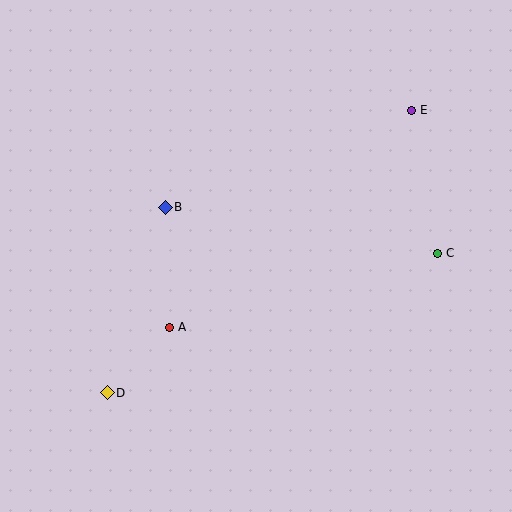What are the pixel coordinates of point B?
Point B is at (165, 207).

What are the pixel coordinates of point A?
Point A is at (169, 327).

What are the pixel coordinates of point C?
Point C is at (437, 253).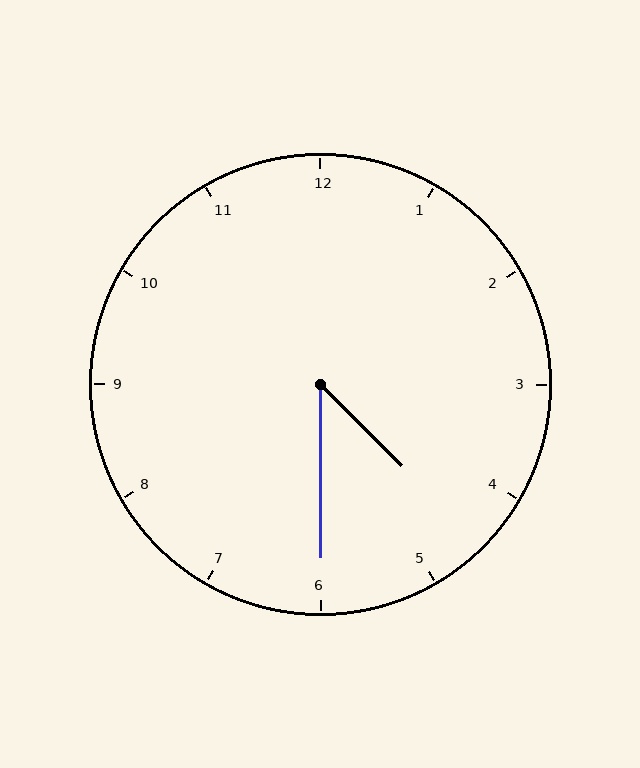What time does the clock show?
4:30.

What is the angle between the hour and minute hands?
Approximately 45 degrees.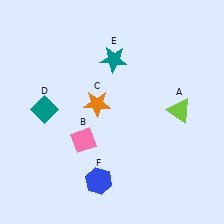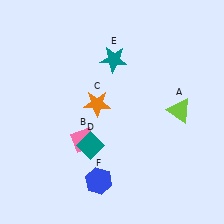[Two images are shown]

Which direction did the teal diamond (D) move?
The teal diamond (D) moved right.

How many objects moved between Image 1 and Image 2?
1 object moved between the two images.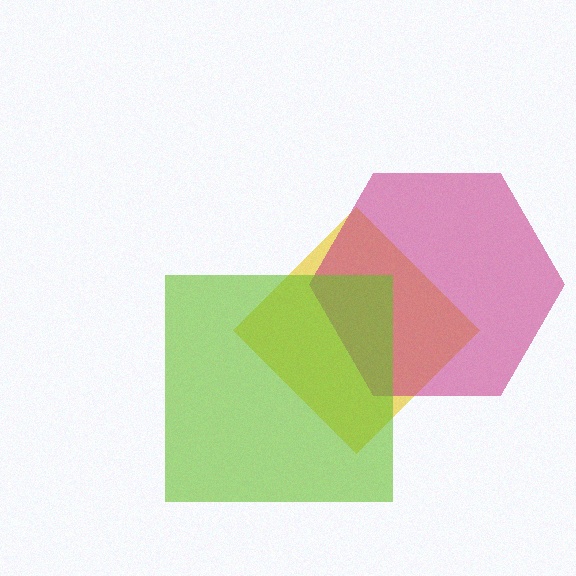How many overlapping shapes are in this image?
There are 3 overlapping shapes in the image.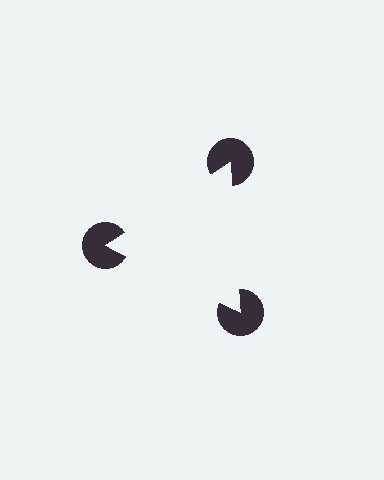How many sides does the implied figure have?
3 sides.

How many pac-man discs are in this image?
There are 3 — one at each vertex of the illusory triangle.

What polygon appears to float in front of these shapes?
An illusory triangle — its edges are inferred from the aligned wedge cuts in the pac-man discs, not physically drawn.